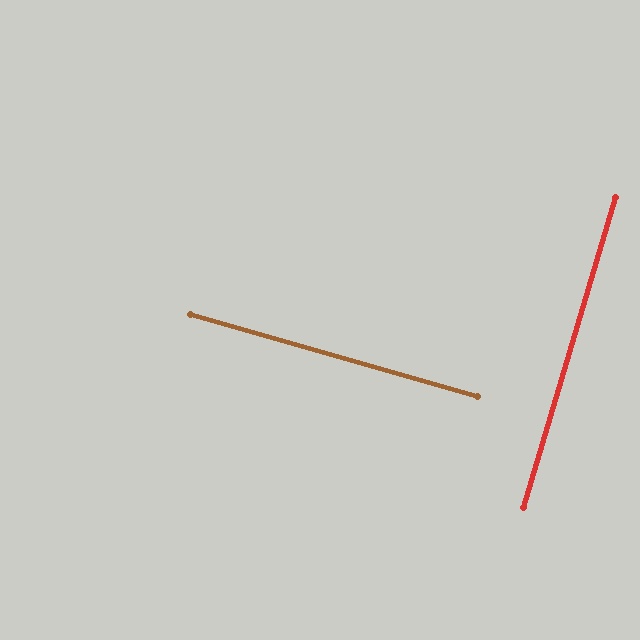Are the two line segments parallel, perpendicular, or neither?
Perpendicular — they meet at approximately 89°.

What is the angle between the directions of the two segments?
Approximately 89 degrees.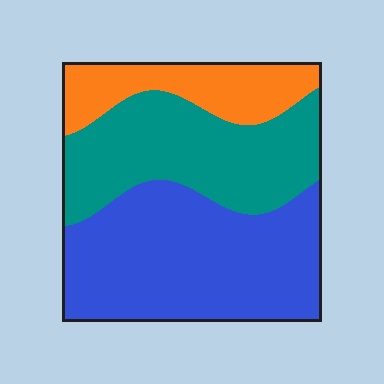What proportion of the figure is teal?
Teal covers about 35% of the figure.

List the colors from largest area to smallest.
From largest to smallest: blue, teal, orange.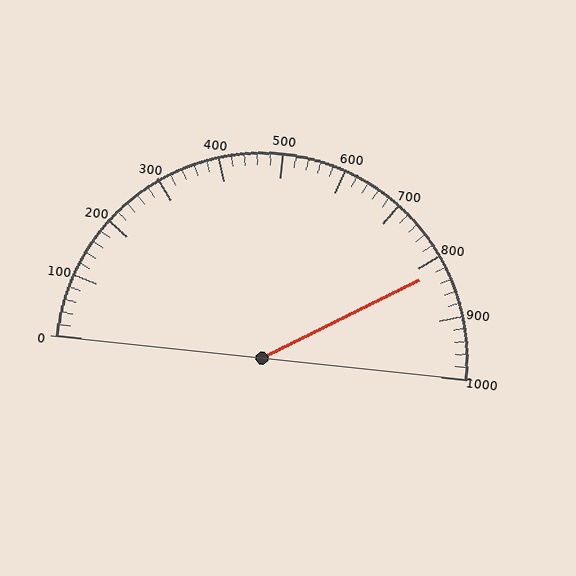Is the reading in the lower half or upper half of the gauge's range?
The reading is in the upper half of the range (0 to 1000).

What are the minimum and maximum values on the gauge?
The gauge ranges from 0 to 1000.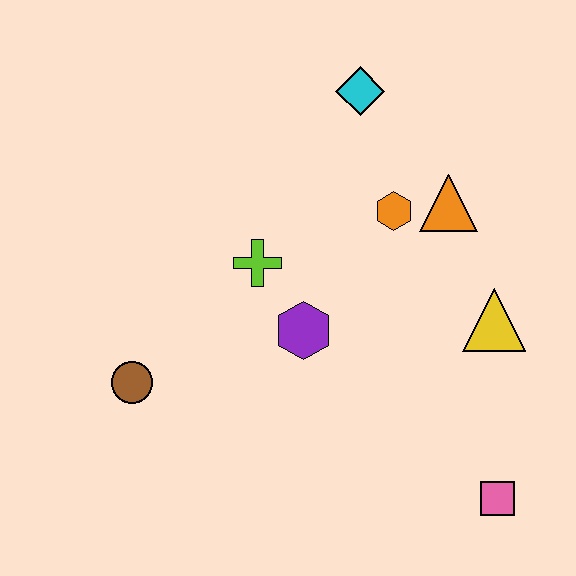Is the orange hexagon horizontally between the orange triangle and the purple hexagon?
Yes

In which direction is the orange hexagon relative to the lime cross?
The orange hexagon is to the right of the lime cross.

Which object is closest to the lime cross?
The purple hexagon is closest to the lime cross.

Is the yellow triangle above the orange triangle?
No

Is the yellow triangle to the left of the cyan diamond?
No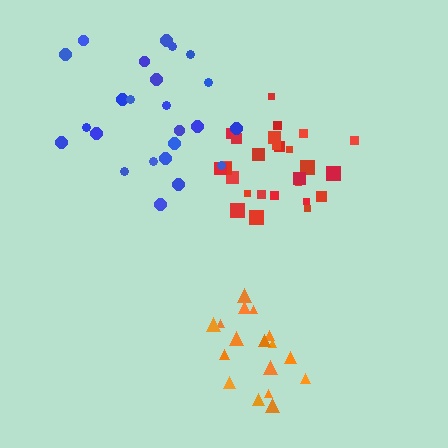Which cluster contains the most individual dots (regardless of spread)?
Red (27).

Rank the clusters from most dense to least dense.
red, orange, blue.